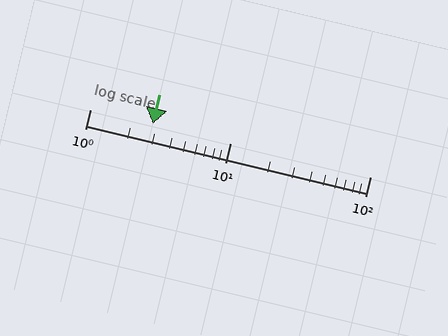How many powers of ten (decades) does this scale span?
The scale spans 2 decades, from 1 to 100.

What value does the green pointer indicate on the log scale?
The pointer indicates approximately 2.8.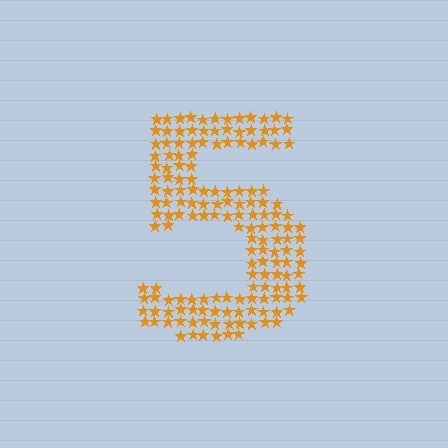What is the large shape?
The large shape is the digit 5.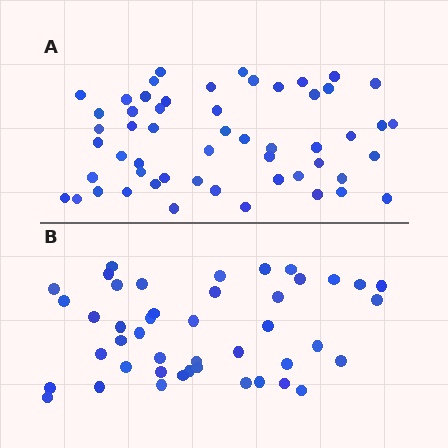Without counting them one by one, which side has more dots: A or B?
Region A (the top region) has more dots.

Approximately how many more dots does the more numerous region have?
Region A has roughly 10 or so more dots than region B.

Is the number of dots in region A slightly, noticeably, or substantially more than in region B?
Region A has only slightly more — the two regions are fairly close. The ratio is roughly 1.2 to 1.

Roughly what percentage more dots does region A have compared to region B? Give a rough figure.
About 25% more.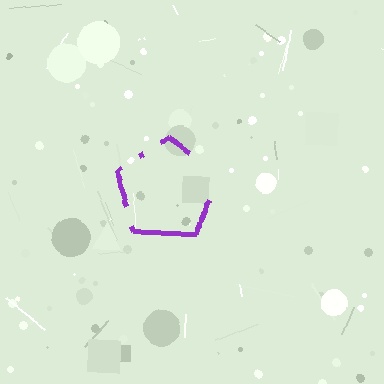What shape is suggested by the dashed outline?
The dashed outline suggests a pentagon.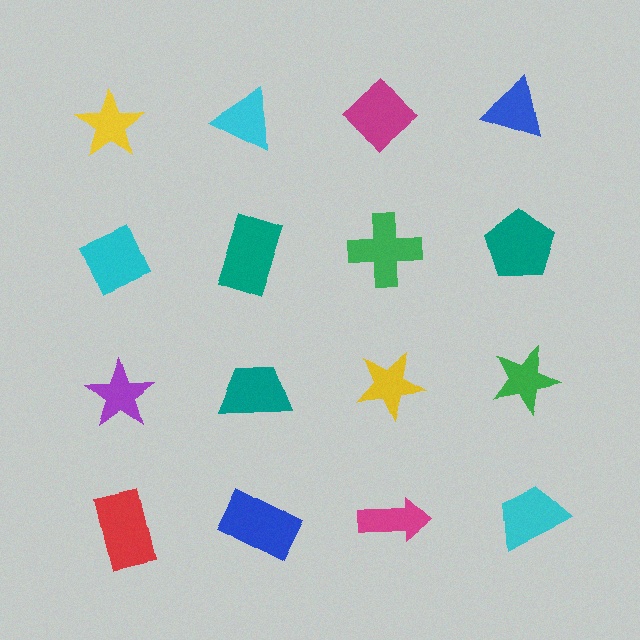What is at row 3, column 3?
A yellow star.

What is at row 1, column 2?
A cyan triangle.